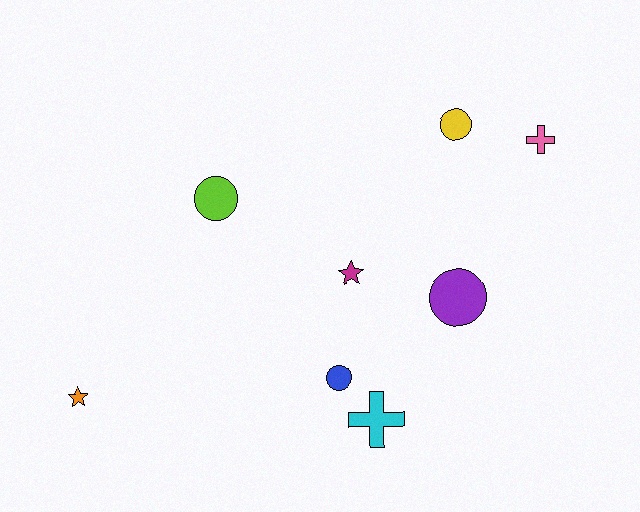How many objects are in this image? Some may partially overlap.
There are 8 objects.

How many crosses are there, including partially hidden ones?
There are 2 crosses.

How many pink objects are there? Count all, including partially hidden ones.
There is 1 pink object.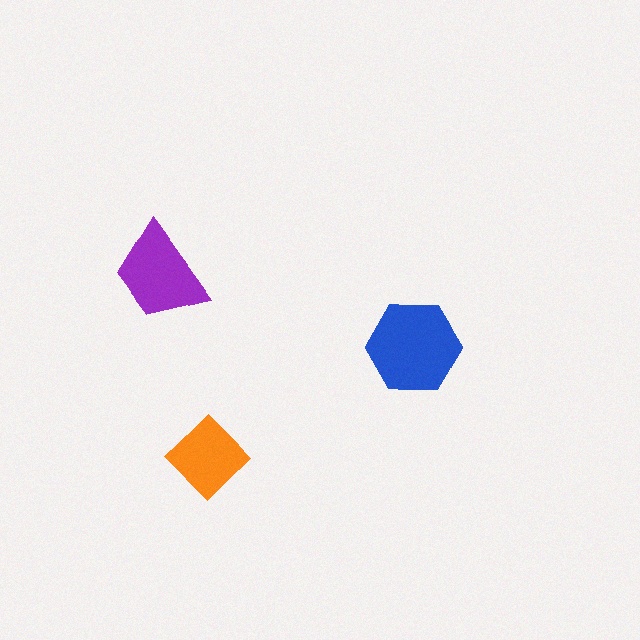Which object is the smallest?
The orange diamond.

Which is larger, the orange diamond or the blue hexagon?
The blue hexagon.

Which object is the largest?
The blue hexagon.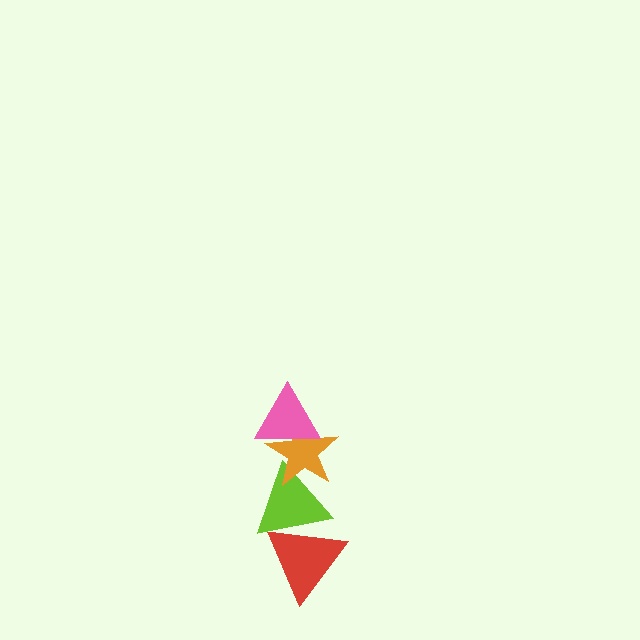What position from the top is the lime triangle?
The lime triangle is 3rd from the top.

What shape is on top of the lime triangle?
The orange star is on top of the lime triangle.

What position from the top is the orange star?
The orange star is 2nd from the top.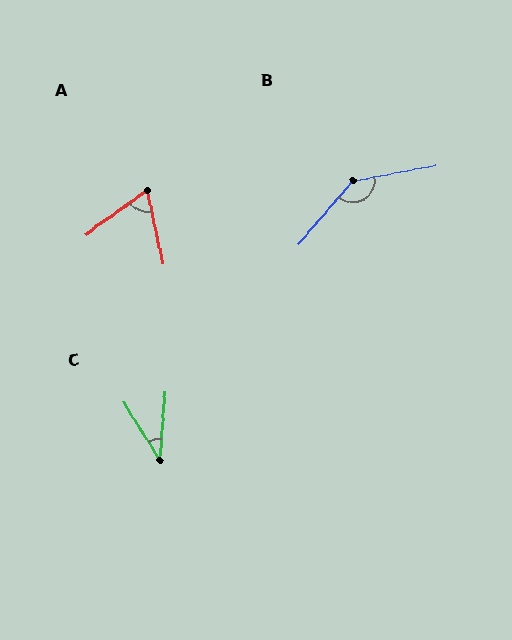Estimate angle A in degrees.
Approximately 66 degrees.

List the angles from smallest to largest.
C (36°), A (66°), B (140°).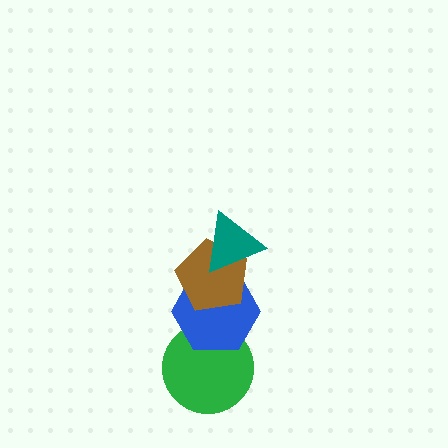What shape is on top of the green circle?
The blue hexagon is on top of the green circle.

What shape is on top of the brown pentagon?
The teal triangle is on top of the brown pentagon.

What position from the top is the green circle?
The green circle is 4th from the top.